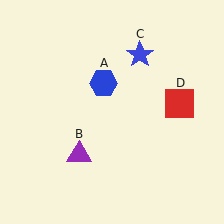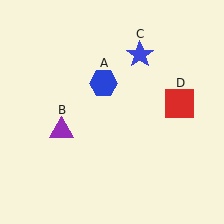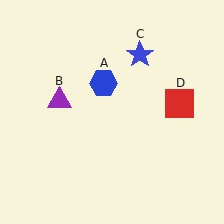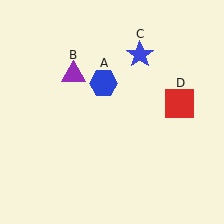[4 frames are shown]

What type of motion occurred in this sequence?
The purple triangle (object B) rotated clockwise around the center of the scene.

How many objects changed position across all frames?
1 object changed position: purple triangle (object B).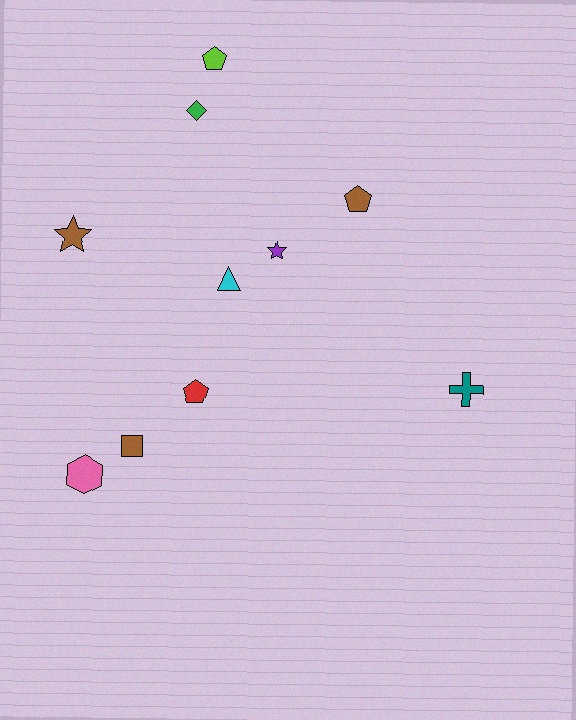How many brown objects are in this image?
There are 3 brown objects.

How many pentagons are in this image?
There are 3 pentagons.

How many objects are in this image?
There are 10 objects.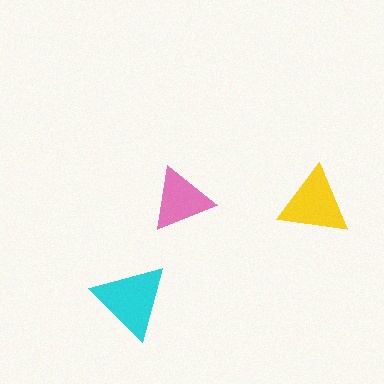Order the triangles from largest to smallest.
the cyan one, the yellow one, the pink one.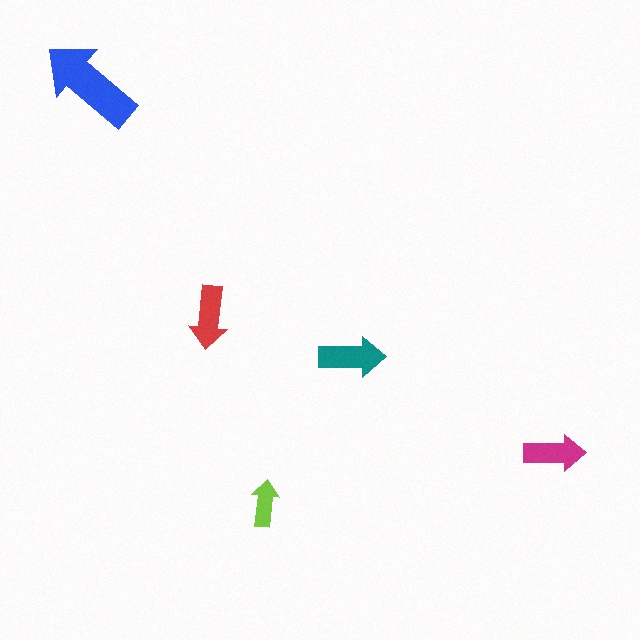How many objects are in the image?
There are 5 objects in the image.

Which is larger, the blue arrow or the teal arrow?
The blue one.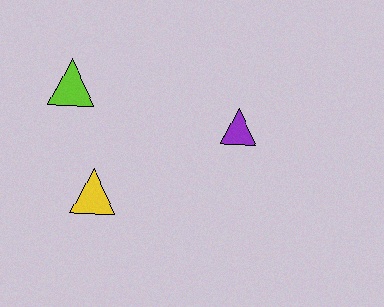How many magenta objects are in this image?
There are no magenta objects.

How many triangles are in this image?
There are 3 triangles.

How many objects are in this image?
There are 3 objects.